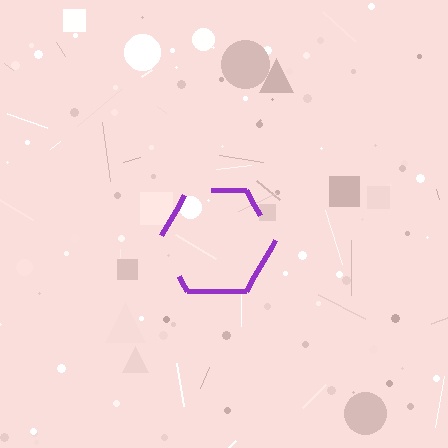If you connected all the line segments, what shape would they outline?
They would outline a hexagon.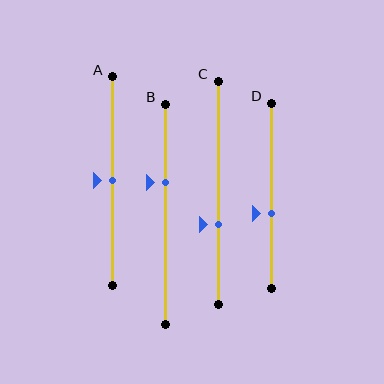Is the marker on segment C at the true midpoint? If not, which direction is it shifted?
No, the marker on segment C is shifted downward by about 14% of the segment length.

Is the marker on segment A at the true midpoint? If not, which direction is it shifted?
Yes, the marker on segment A is at the true midpoint.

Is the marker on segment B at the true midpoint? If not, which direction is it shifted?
No, the marker on segment B is shifted upward by about 14% of the segment length.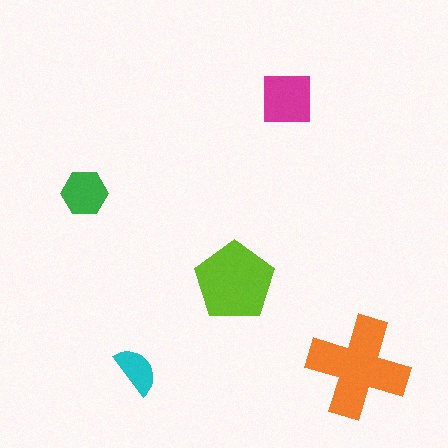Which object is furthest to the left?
The green hexagon is leftmost.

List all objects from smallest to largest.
The cyan semicircle, the green hexagon, the magenta square, the lime pentagon, the orange cross.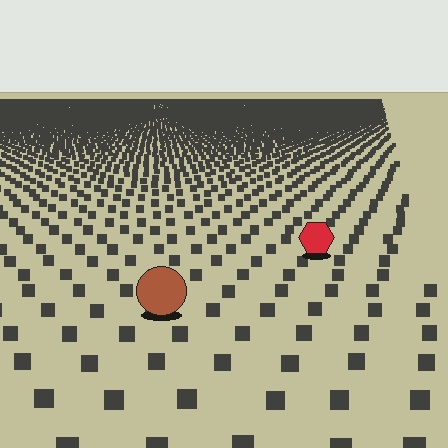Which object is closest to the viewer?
The brown circle is closest. The texture marks near it are larger and more spread out.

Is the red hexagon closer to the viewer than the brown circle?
No. The brown circle is closer — you can tell from the texture gradient: the ground texture is coarser near it.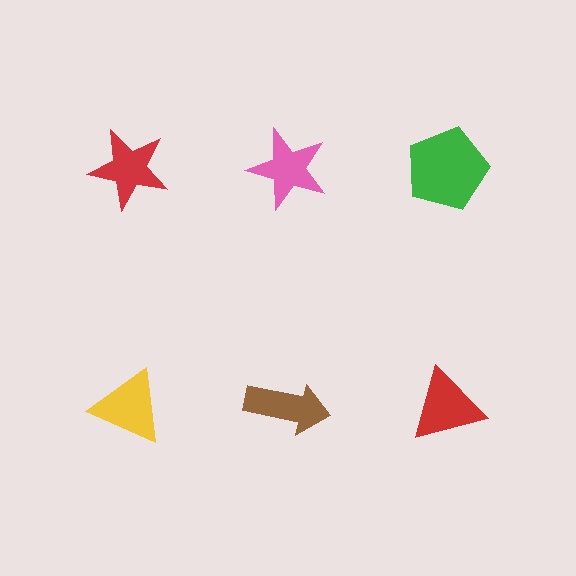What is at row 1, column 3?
A green pentagon.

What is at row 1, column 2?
A pink star.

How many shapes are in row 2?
3 shapes.